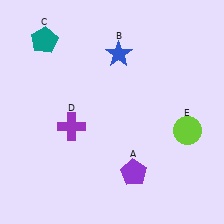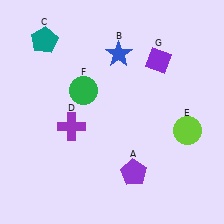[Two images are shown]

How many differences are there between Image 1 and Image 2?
There are 2 differences between the two images.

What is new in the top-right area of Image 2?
A purple diamond (G) was added in the top-right area of Image 2.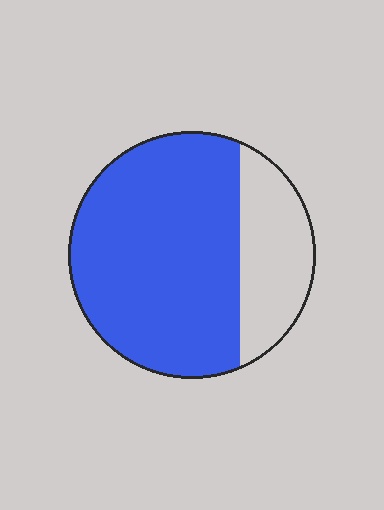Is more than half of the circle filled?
Yes.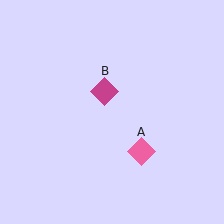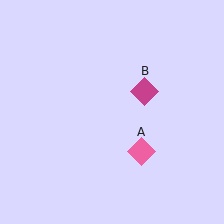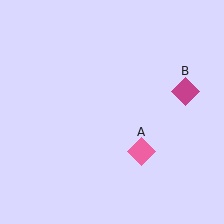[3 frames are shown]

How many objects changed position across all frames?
1 object changed position: magenta diamond (object B).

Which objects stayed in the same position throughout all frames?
Pink diamond (object A) remained stationary.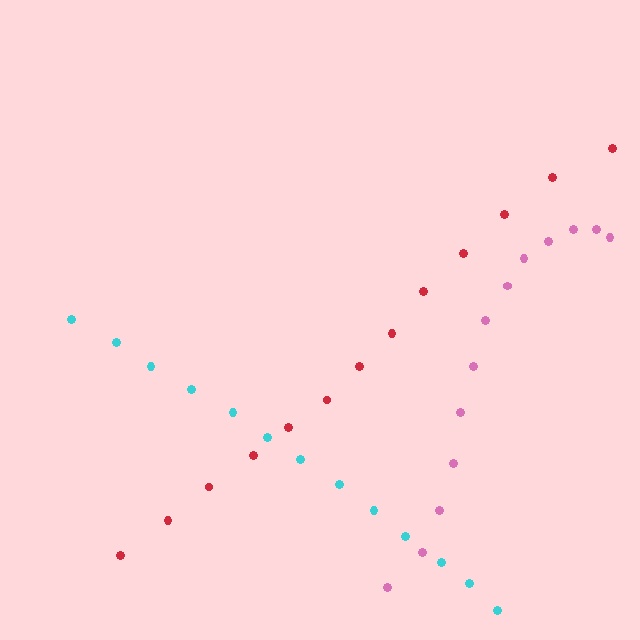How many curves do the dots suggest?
There are 3 distinct paths.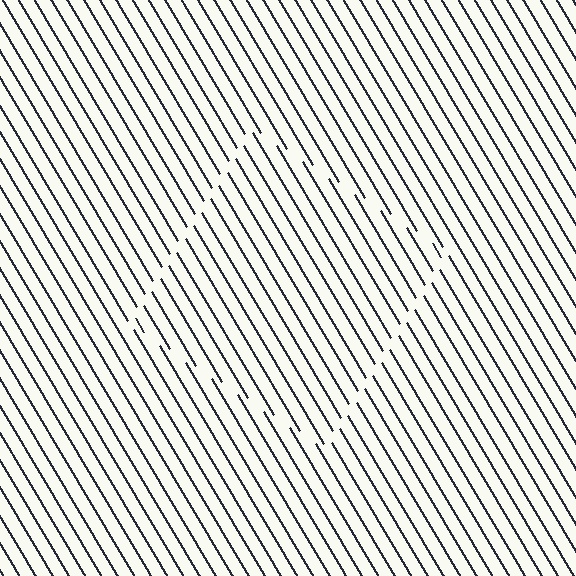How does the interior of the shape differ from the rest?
The interior of the shape contains the same grating, shifted by half a period — the contour is defined by the phase discontinuity where line-ends from the inner and outer gratings abut.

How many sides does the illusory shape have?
4 sides — the line-ends trace a square.